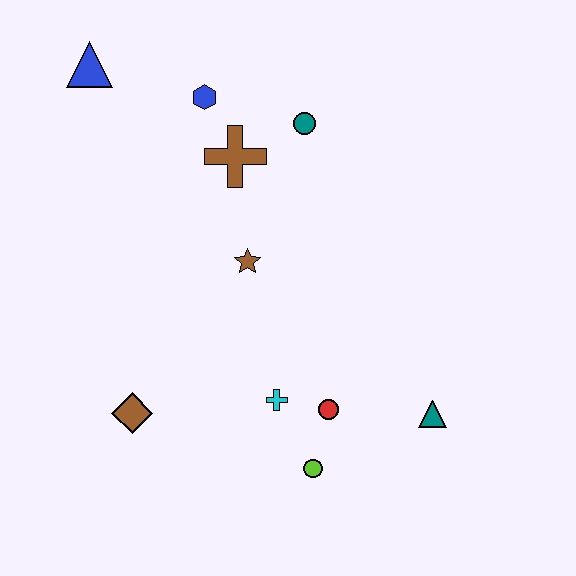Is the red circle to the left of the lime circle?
No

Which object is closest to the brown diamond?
The cyan cross is closest to the brown diamond.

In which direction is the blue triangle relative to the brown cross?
The blue triangle is to the left of the brown cross.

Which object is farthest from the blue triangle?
The teal triangle is farthest from the blue triangle.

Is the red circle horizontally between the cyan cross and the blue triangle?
No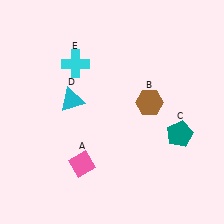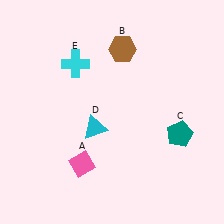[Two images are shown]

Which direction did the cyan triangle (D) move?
The cyan triangle (D) moved down.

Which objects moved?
The objects that moved are: the brown hexagon (B), the cyan triangle (D).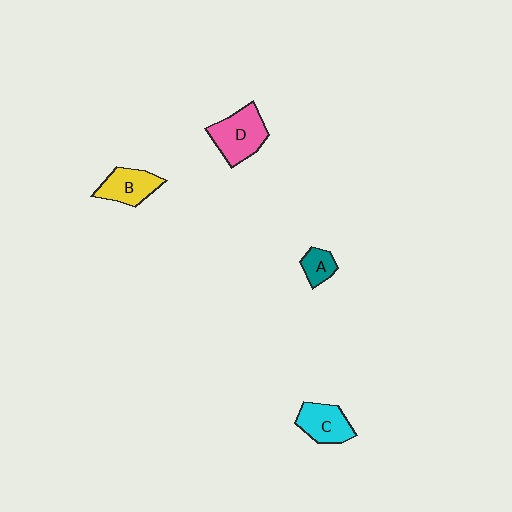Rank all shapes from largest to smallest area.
From largest to smallest: D (pink), C (cyan), B (yellow), A (teal).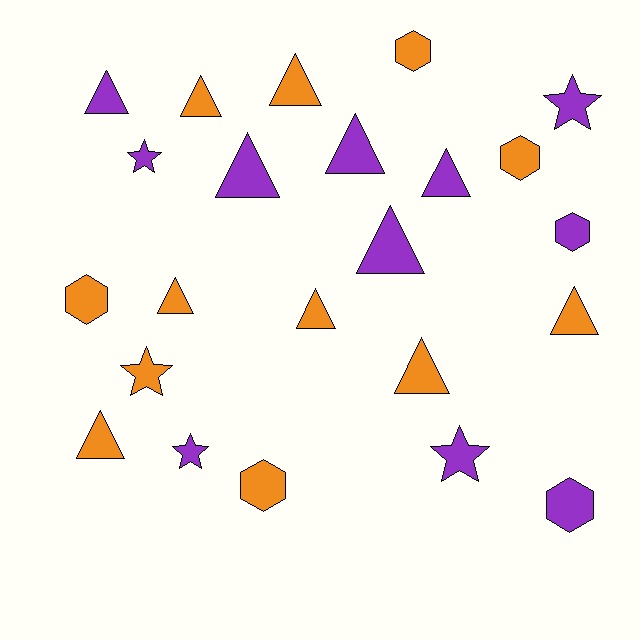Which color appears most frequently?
Orange, with 12 objects.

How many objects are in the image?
There are 23 objects.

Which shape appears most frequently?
Triangle, with 12 objects.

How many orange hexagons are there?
There are 4 orange hexagons.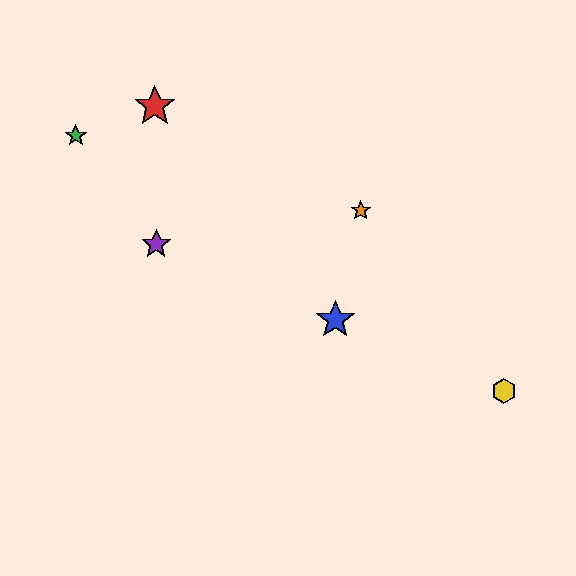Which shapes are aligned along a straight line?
The blue star, the yellow hexagon, the purple star are aligned along a straight line.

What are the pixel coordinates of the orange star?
The orange star is at (361, 210).